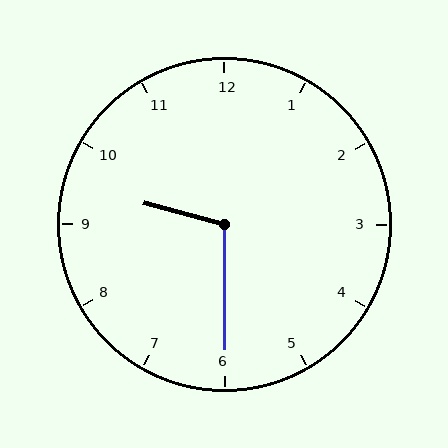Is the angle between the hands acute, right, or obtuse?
It is obtuse.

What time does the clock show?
9:30.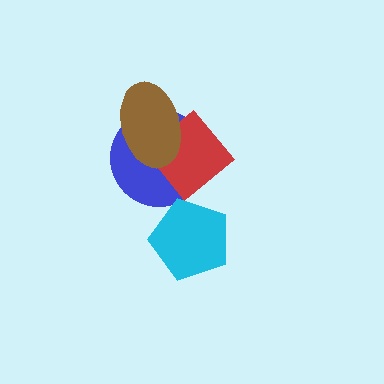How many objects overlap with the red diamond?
2 objects overlap with the red diamond.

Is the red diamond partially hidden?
Yes, it is partially covered by another shape.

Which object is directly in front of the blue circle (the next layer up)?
The red diamond is directly in front of the blue circle.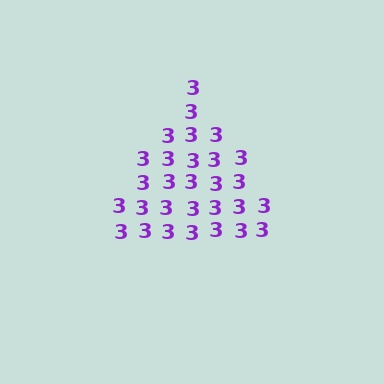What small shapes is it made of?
It is made of small digit 3's.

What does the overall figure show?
The overall figure shows a triangle.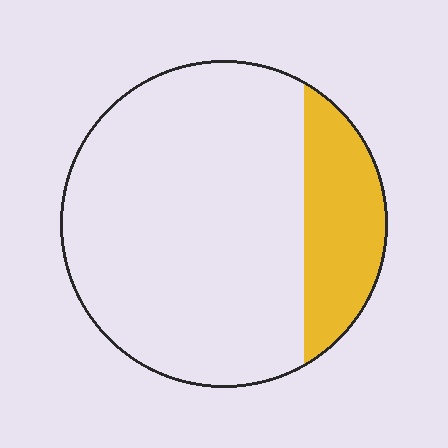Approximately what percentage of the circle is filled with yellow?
Approximately 20%.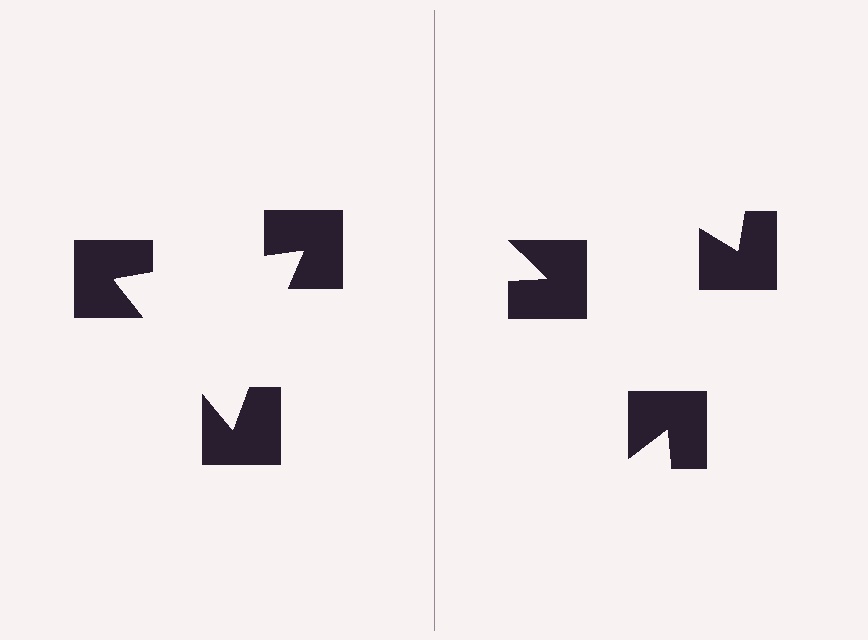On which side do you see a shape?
An illusory triangle appears on the left side. On the right side the wedge cuts are rotated, so no coherent shape forms.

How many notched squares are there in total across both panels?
6 — 3 on each side.